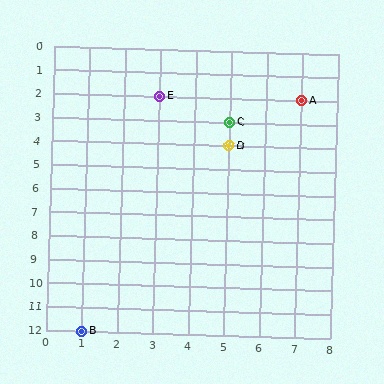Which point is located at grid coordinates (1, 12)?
Point B is at (1, 12).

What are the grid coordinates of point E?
Point E is at grid coordinates (3, 2).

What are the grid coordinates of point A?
Point A is at grid coordinates (7, 2).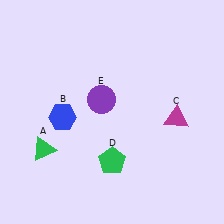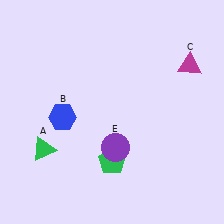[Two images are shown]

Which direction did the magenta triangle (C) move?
The magenta triangle (C) moved up.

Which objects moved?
The objects that moved are: the magenta triangle (C), the purple circle (E).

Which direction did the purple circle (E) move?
The purple circle (E) moved down.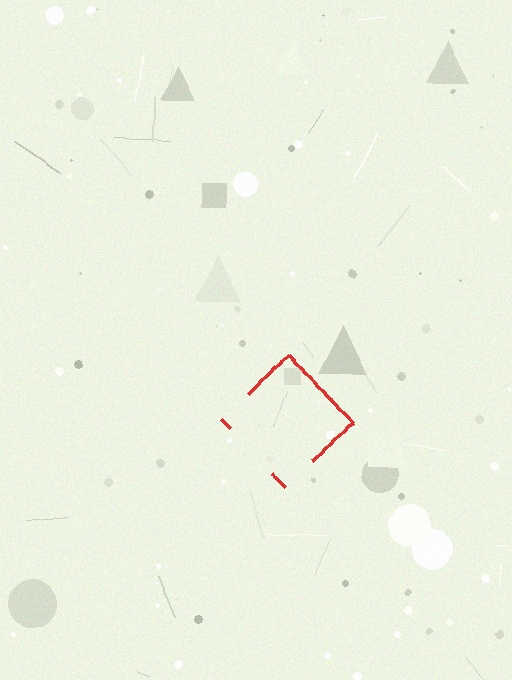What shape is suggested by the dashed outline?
The dashed outline suggests a diamond.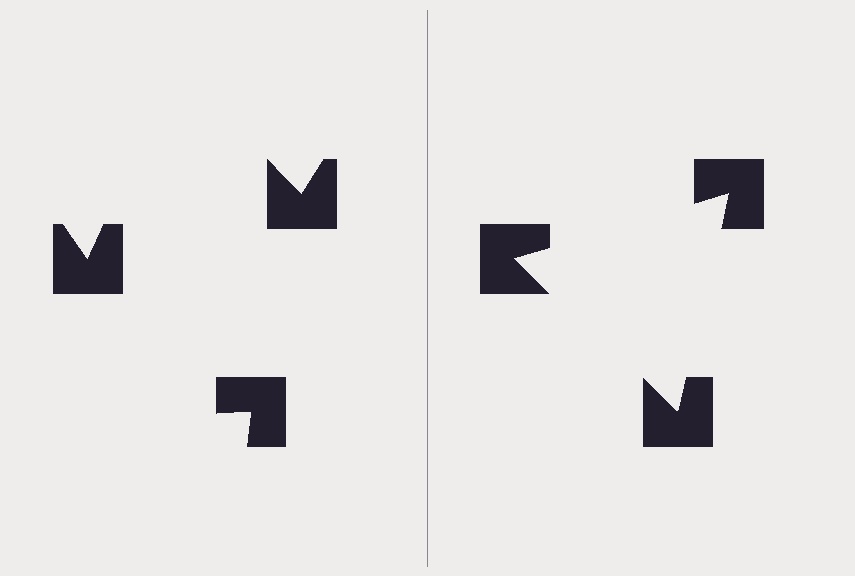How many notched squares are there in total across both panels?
6 — 3 on each side.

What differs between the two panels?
The notched squares are positioned identically on both sides; only the wedge orientations differ. On the right they align to a triangle; on the left they are misaligned.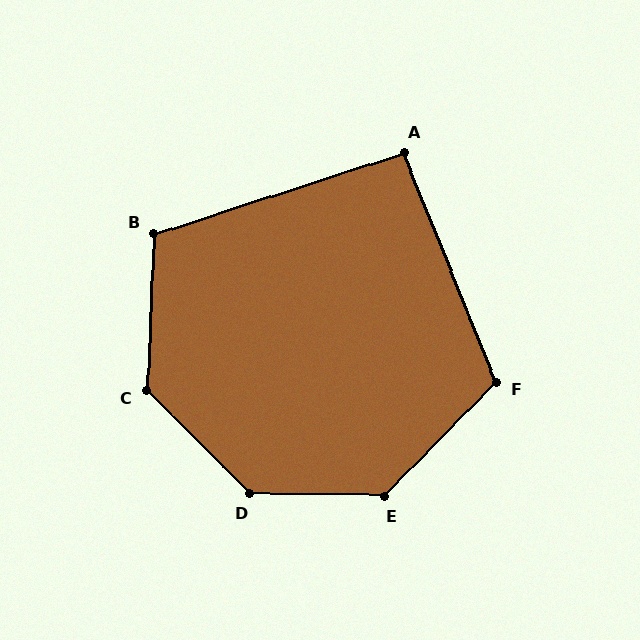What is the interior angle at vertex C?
Approximately 132 degrees (obtuse).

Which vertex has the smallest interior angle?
A, at approximately 94 degrees.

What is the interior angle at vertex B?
Approximately 111 degrees (obtuse).